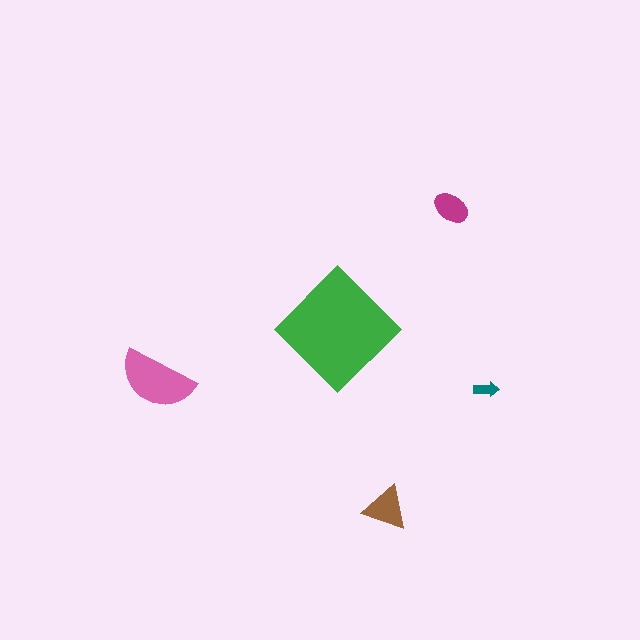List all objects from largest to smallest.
The green diamond, the pink semicircle, the brown triangle, the magenta ellipse, the teal arrow.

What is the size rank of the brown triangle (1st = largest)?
3rd.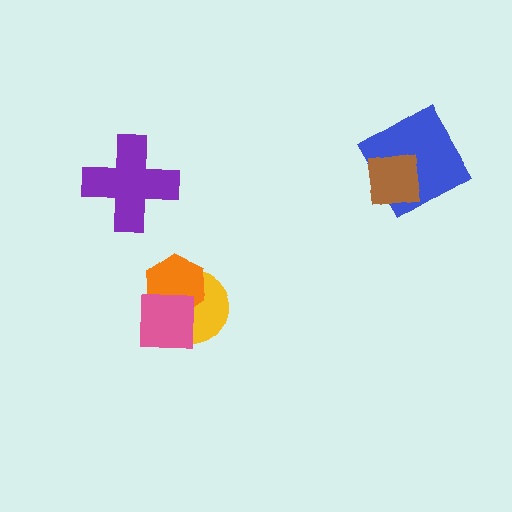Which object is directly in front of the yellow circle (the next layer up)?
The orange hexagon is directly in front of the yellow circle.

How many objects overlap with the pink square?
2 objects overlap with the pink square.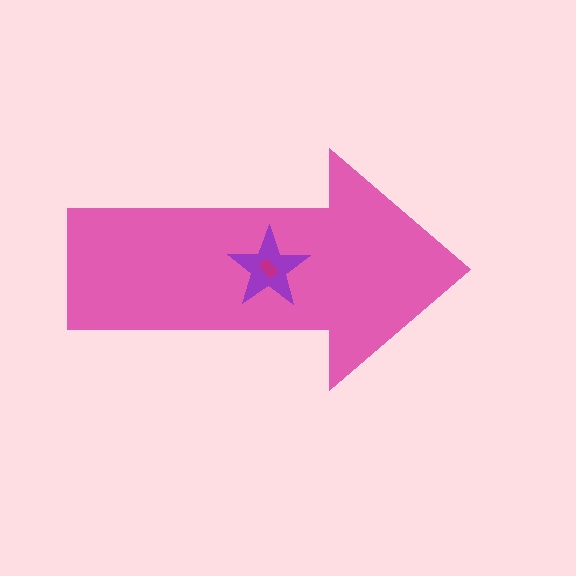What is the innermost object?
The magenta rectangle.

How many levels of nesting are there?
3.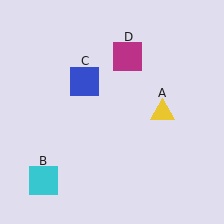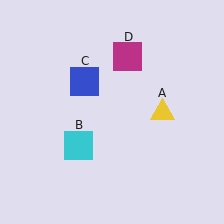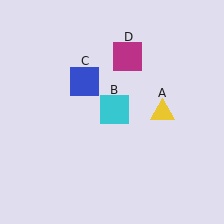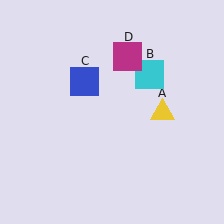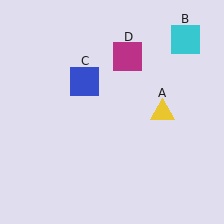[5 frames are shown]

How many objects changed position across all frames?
1 object changed position: cyan square (object B).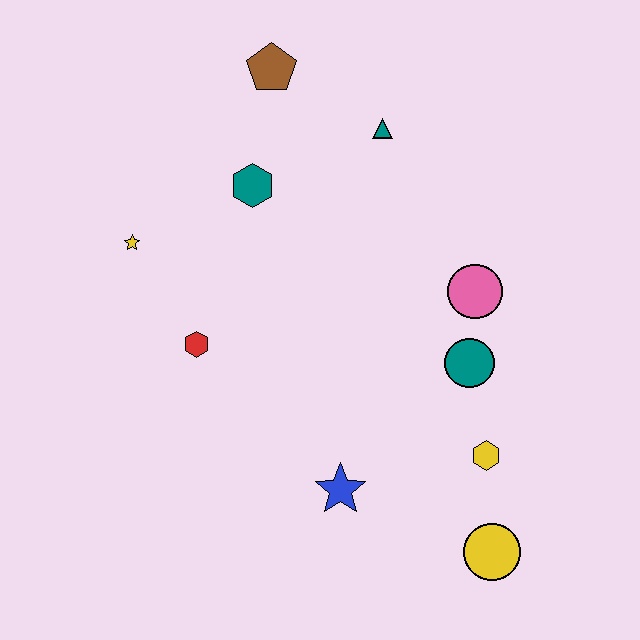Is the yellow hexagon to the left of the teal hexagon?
No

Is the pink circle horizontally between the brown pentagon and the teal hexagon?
No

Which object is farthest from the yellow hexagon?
The brown pentagon is farthest from the yellow hexagon.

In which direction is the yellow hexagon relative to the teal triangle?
The yellow hexagon is below the teal triangle.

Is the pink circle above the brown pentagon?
No